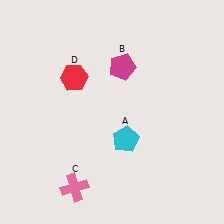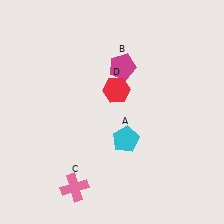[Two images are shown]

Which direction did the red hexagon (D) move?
The red hexagon (D) moved right.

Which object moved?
The red hexagon (D) moved right.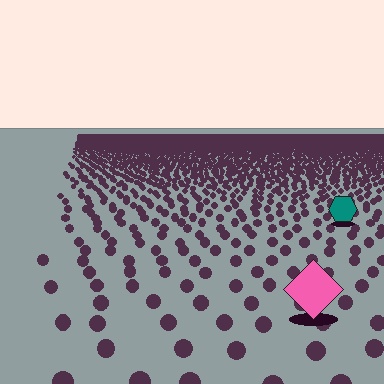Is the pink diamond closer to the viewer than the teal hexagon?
Yes. The pink diamond is closer — you can tell from the texture gradient: the ground texture is coarser near it.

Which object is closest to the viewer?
The pink diamond is closest. The texture marks near it are larger and more spread out.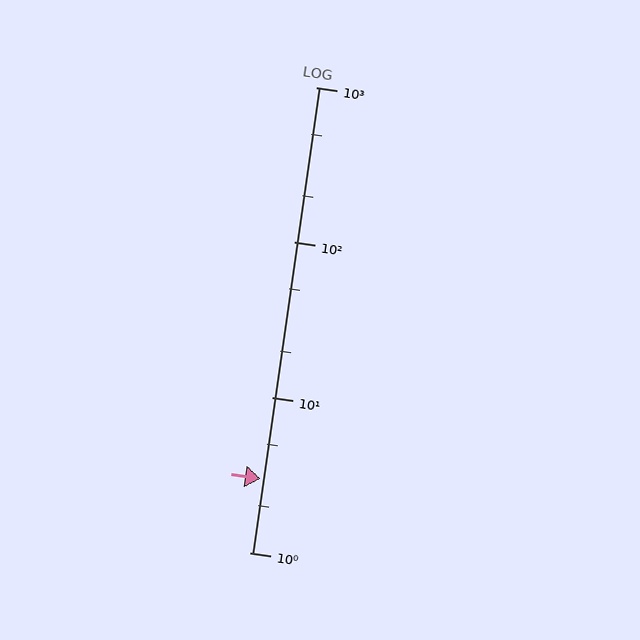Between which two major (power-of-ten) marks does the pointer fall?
The pointer is between 1 and 10.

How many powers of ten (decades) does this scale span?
The scale spans 3 decades, from 1 to 1000.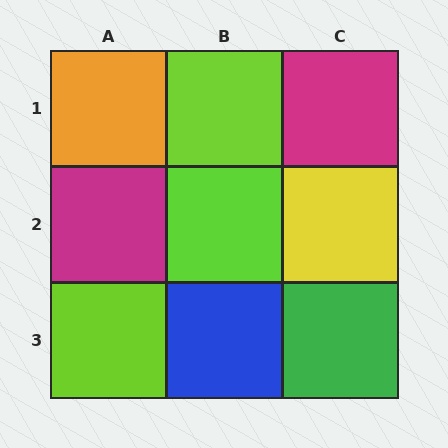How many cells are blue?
1 cell is blue.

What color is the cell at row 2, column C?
Yellow.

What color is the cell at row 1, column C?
Magenta.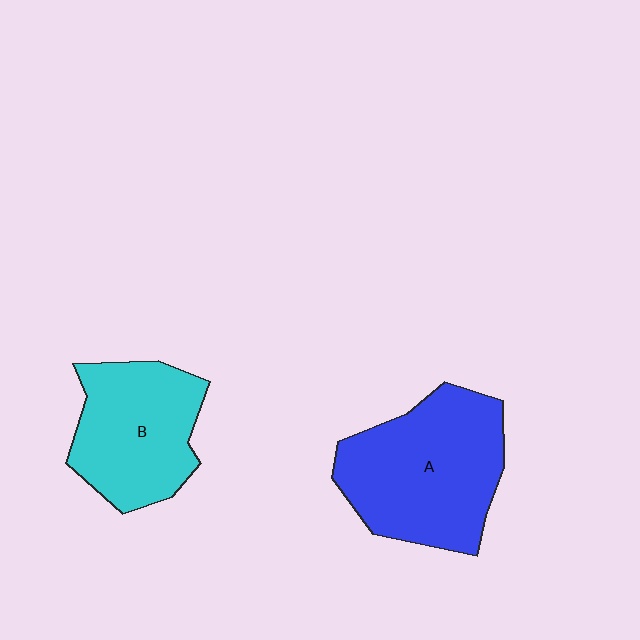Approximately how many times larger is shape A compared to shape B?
Approximately 1.3 times.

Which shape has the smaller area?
Shape B (cyan).